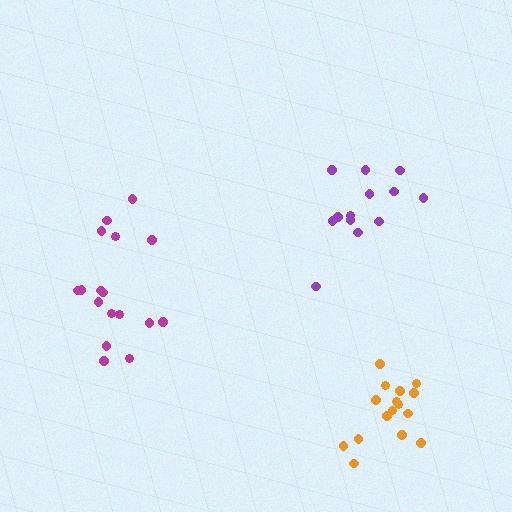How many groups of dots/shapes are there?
There are 3 groups.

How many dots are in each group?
Group 1: 13 dots, Group 2: 16 dots, Group 3: 17 dots (46 total).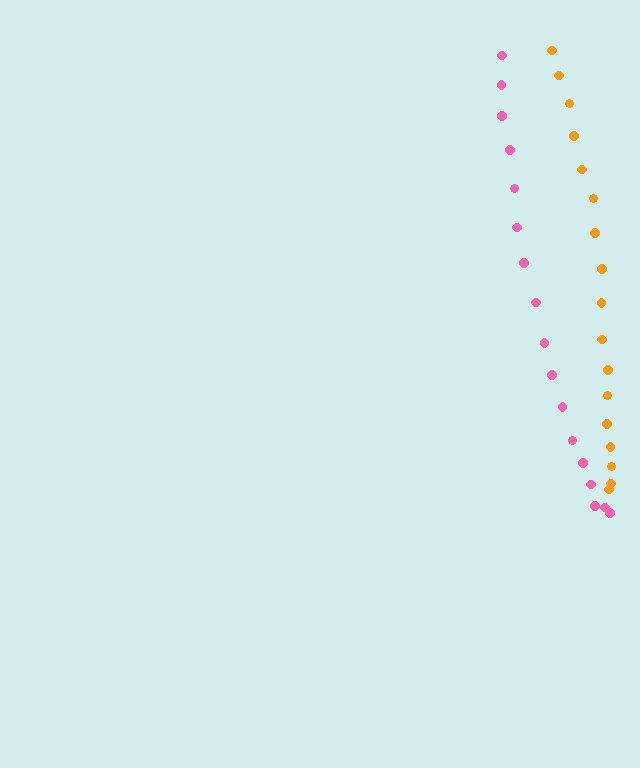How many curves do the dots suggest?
There are 2 distinct paths.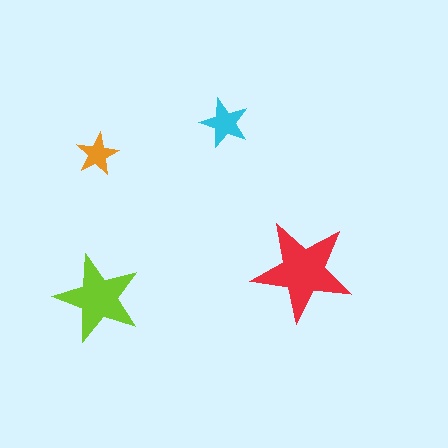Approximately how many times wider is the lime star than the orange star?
About 2 times wider.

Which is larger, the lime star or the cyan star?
The lime one.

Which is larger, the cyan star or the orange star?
The cyan one.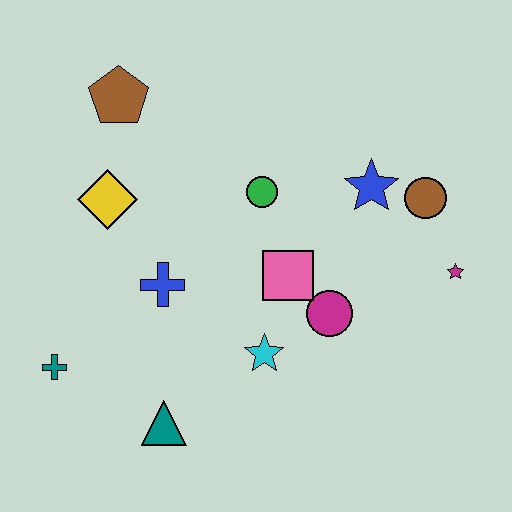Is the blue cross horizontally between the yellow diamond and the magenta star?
Yes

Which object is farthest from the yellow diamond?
The magenta star is farthest from the yellow diamond.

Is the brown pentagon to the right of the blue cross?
No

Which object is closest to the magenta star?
The brown circle is closest to the magenta star.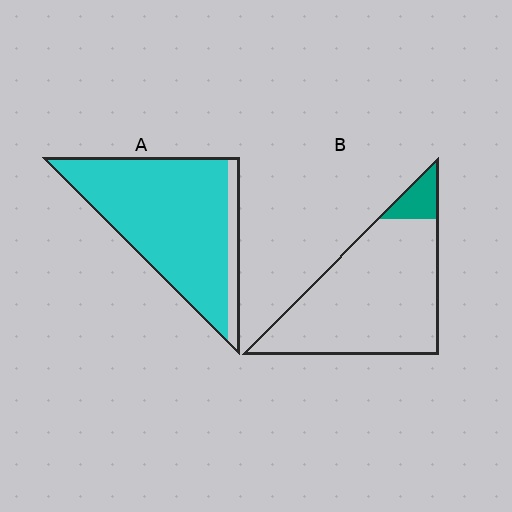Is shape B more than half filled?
No.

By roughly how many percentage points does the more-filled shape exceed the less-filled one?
By roughly 80 percentage points (A over B).